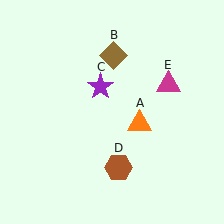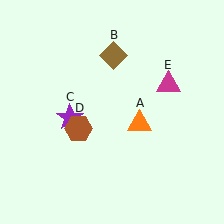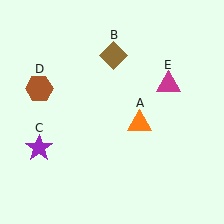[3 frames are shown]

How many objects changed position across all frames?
2 objects changed position: purple star (object C), brown hexagon (object D).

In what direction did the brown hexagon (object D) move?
The brown hexagon (object D) moved up and to the left.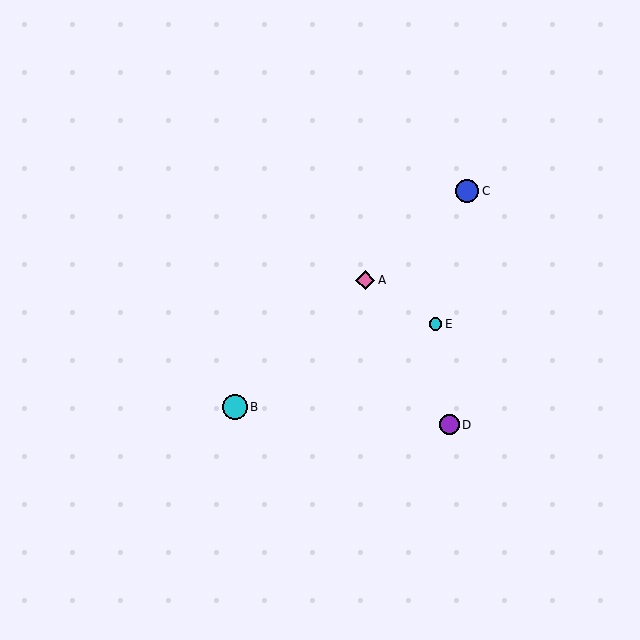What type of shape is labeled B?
Shape B is a cyan circle.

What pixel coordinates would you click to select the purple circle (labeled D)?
Click at (449, 425) to select the purple circle D.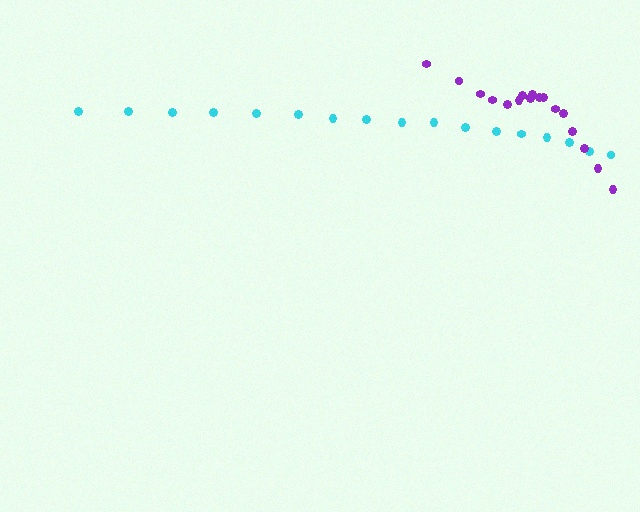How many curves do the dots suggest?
There are 2 distinct paths.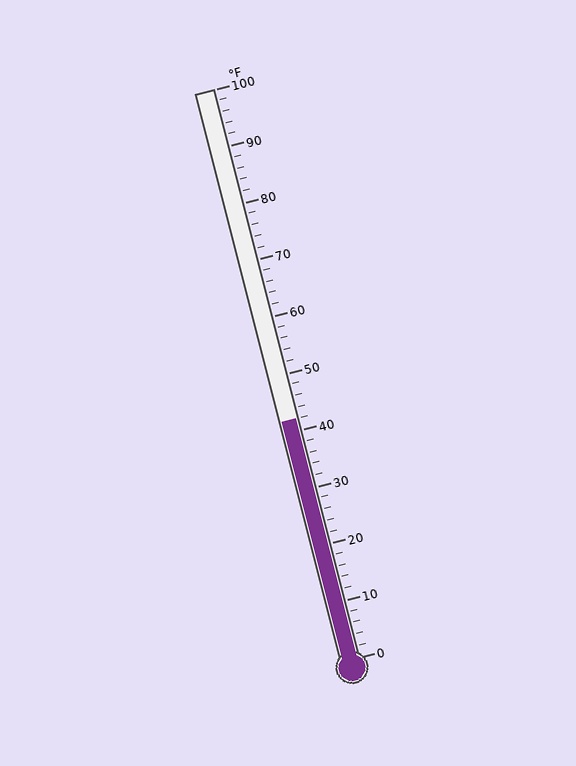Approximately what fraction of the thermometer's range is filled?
The thermometer is filled to approximately 40% of its range.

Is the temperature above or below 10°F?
The temperature is above 10°F.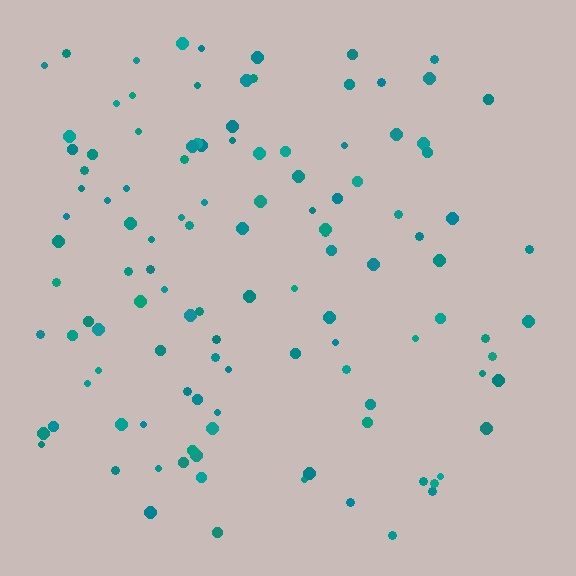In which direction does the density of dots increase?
From right to left, with the left side densest.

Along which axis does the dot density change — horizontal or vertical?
Horizontal.